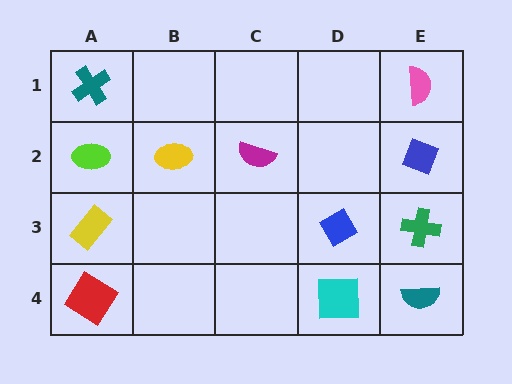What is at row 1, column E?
A pink semicircle.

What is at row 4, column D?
A cyan square.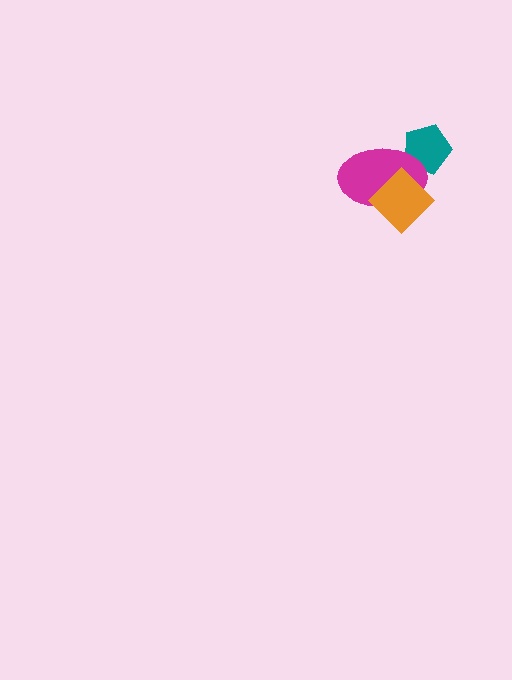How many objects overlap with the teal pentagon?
1 object overlaps with the teal pentagon.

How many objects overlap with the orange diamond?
1 object overlaps with the orange diamond.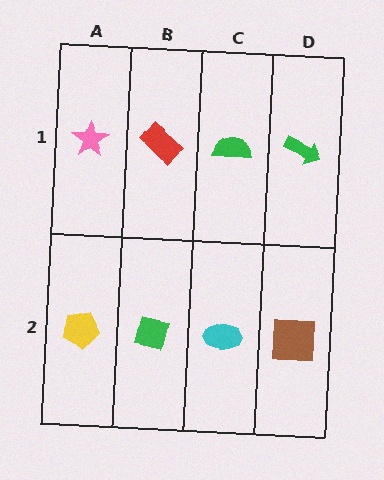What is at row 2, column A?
A yellow pentagon.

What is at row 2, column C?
A cyan ellipse.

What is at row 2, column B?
A green square.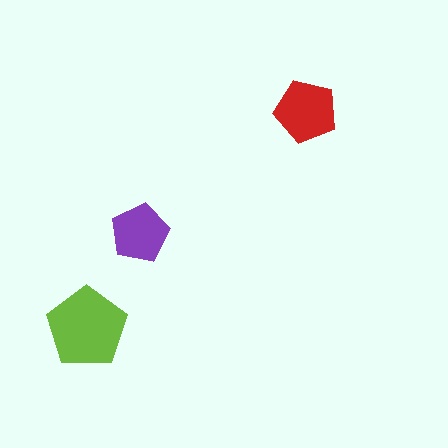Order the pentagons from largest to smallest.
the lime one, the red one, the purple one.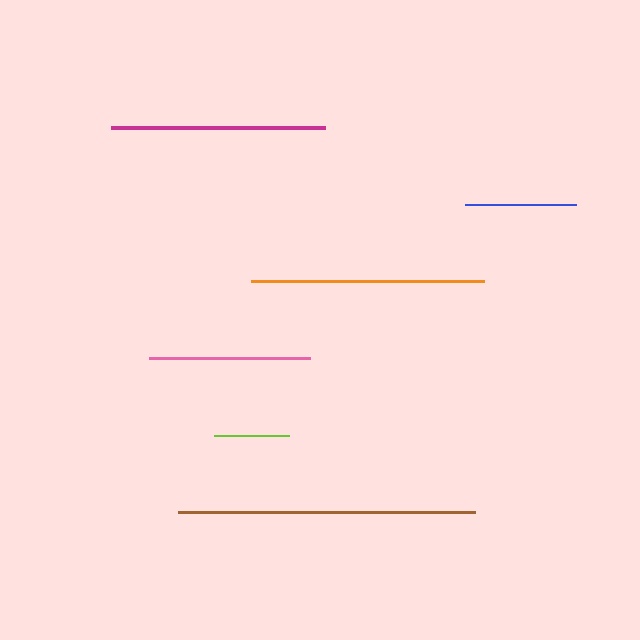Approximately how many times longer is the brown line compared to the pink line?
The brown line is approximately 1.8 times the length of the pink line.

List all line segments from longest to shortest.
From longest to shortest: brown, orange, magenta, pink, blue, lime.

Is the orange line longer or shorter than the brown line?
The brown line is longer than the orange line.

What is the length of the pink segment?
The pink segment is approximately 162 pixels long.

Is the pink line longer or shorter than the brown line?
The brown line is longer than the pink line.